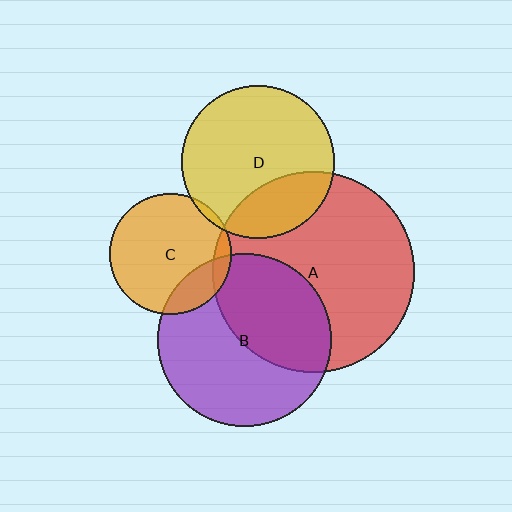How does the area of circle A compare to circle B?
Approximately 1.3 times.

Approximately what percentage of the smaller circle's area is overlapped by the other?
Approximately 20%.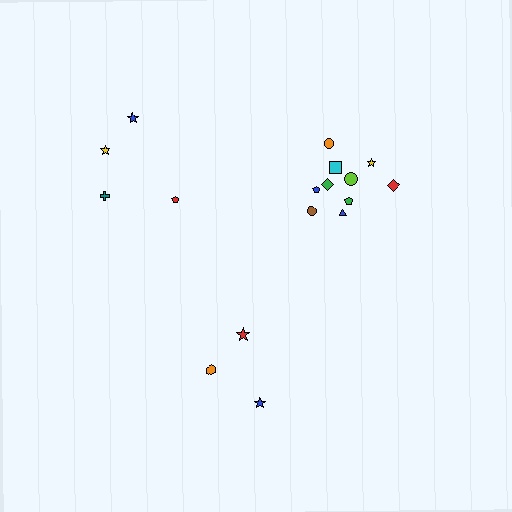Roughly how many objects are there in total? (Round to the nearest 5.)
Roughly 15 objects in total.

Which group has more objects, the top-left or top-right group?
The top-right group.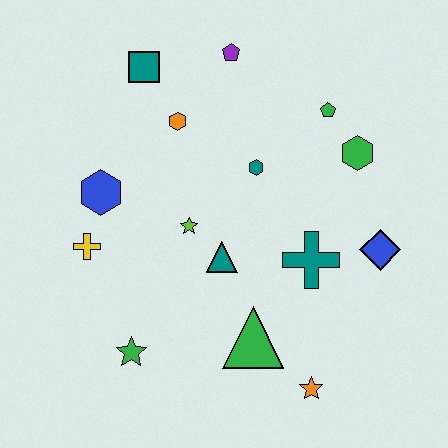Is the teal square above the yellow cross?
Yes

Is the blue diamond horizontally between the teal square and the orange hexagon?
No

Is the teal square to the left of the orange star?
Yes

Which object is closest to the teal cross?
The blue diamond is closest to the teal cross.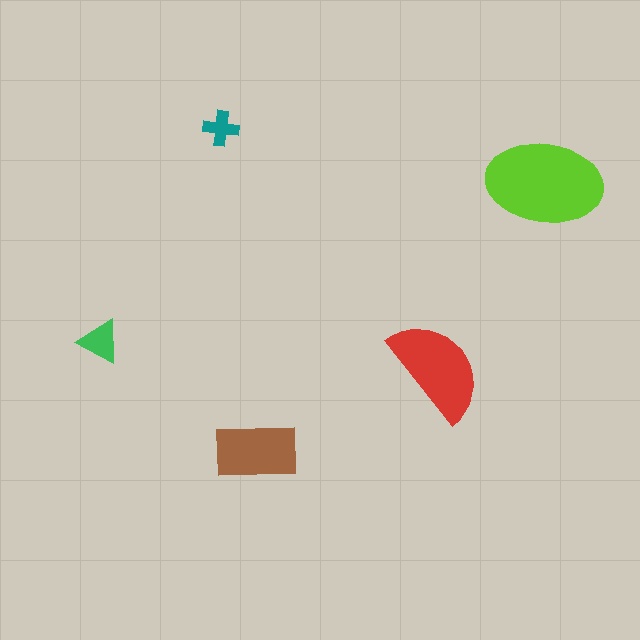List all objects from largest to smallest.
The lime ellipse, the red semicircle, the brown rectangle, the green triangle, the teal cross.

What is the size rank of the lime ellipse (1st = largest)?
1st.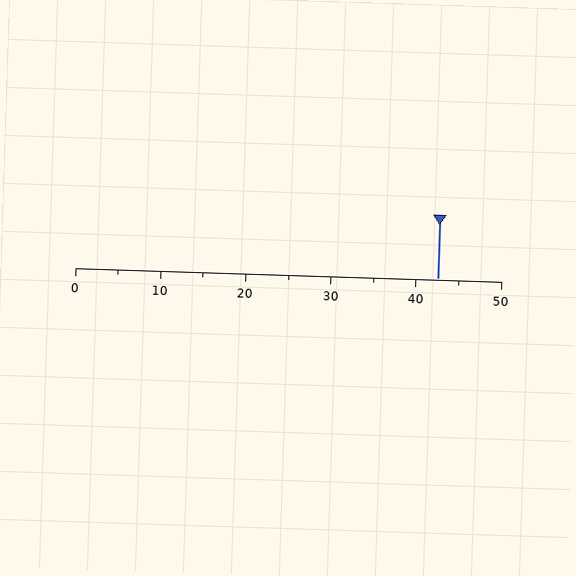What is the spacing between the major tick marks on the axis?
The major ticks are spaced 10 apart.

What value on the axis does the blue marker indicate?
The marker indicates approximately 42.5.